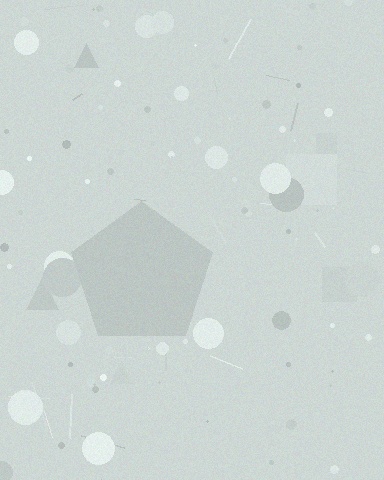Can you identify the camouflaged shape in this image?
The camouflaged shape is a pentagon.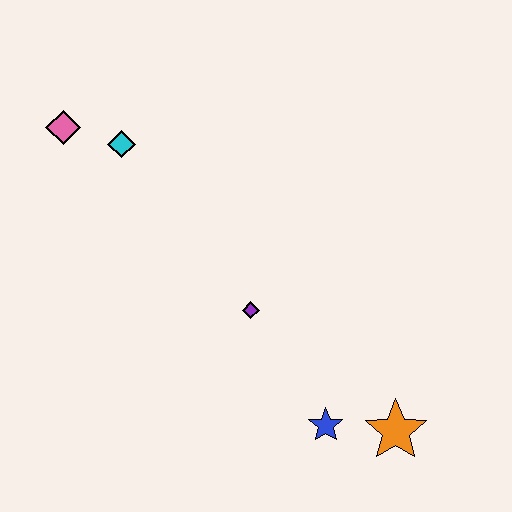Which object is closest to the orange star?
The blue star is closest to the orange star.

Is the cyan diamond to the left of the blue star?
Yes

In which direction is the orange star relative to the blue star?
The orange star is to the right of the blue star.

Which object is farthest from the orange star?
The pink diamond is farthest from the orange star.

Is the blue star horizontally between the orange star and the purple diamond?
Yes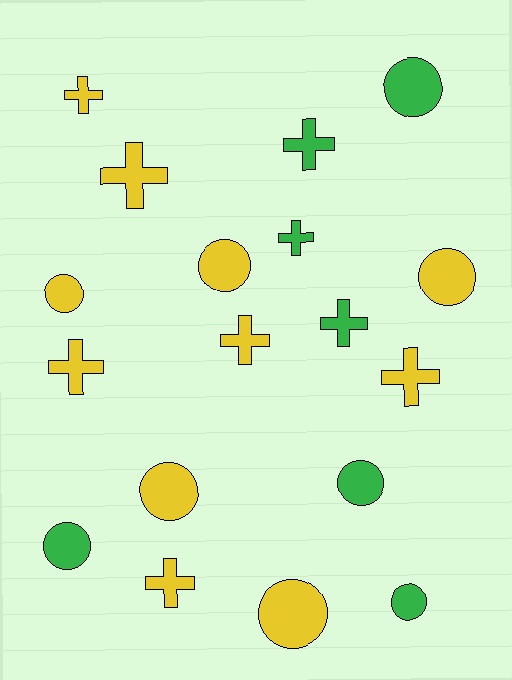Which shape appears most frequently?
Circle, with 9 objects.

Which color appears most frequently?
Yellow, with 11 objects.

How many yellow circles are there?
There are 5 yellow circles.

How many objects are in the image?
There are 18 objects.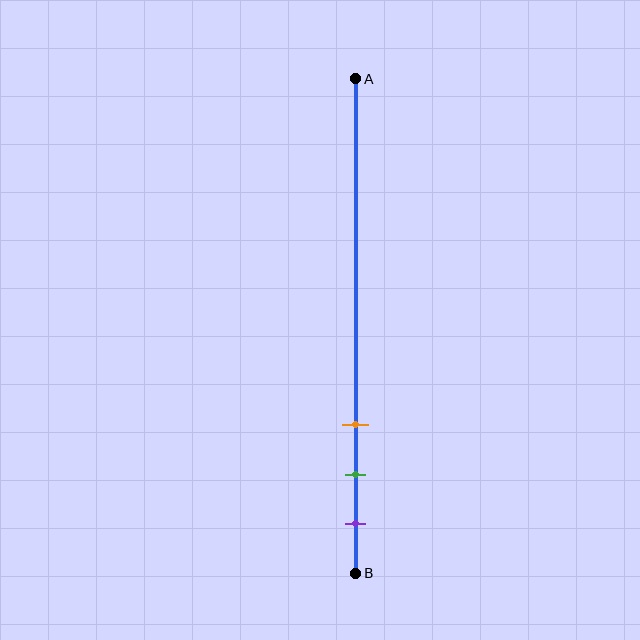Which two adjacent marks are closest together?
The green and purple marks are the closest adjacent pair.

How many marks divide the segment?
There are 3 marks dividing the segment.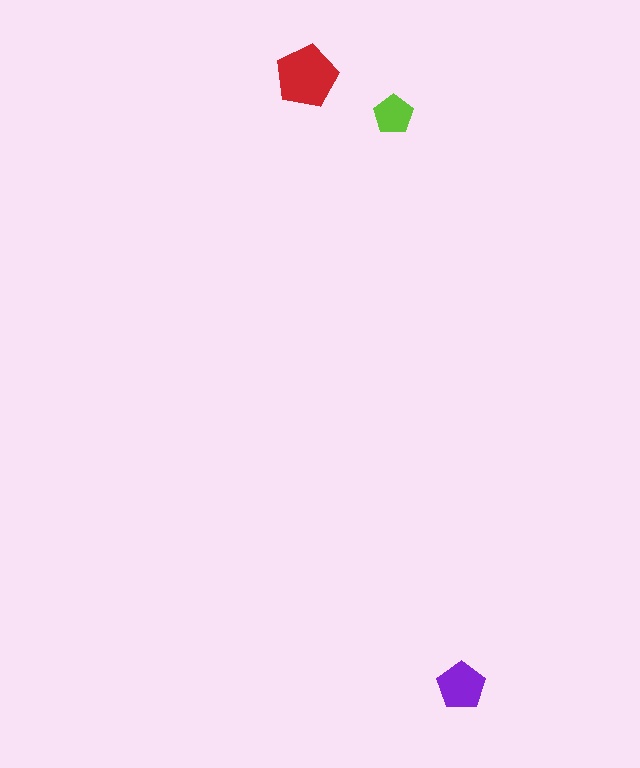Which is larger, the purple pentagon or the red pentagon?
The red one.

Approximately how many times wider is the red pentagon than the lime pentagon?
About 1.5 times wider.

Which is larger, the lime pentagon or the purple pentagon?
The purple one.